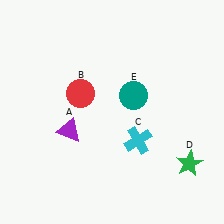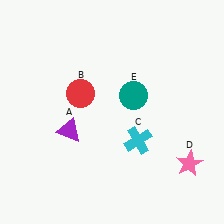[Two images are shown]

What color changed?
The star (D) changed from green in Image 1 to pink in Image 2.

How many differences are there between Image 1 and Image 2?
There is 1 difference between the two images.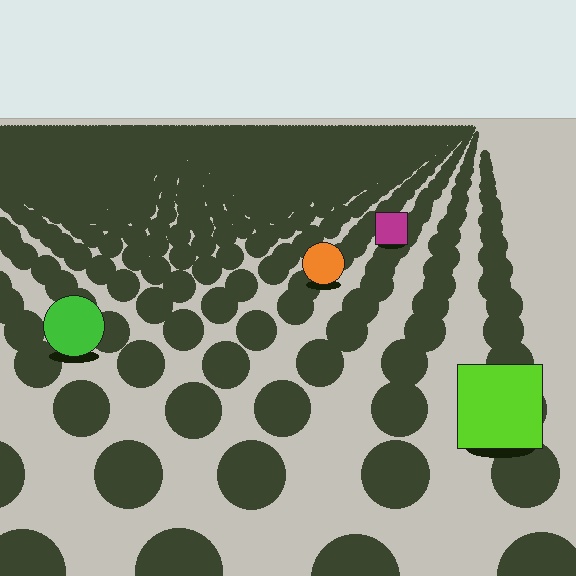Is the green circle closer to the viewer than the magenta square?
Yes. The green circle is closer — you can tell from the texture gradient: the ground texture is coarser near it.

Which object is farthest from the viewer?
The magenta square is farthest from the viewer. It appears smaller and the ground texture around it is denser.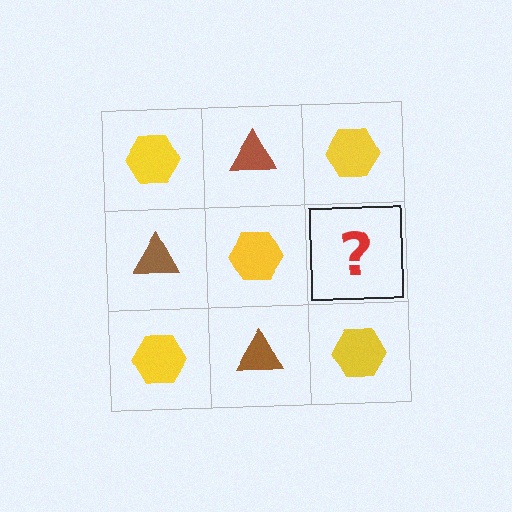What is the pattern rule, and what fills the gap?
The rule is that it alternates yellow hexagon and brown triangle in a checkerboard pattern. The gap should be filled with a brown triangle.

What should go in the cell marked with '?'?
The missing cell should contain a brown triangle.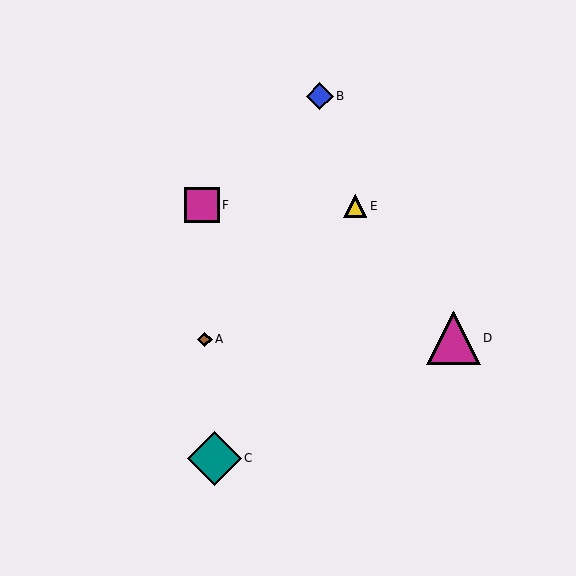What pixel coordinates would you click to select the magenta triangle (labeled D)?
Click at (453, 338) to select the magenta triangle D.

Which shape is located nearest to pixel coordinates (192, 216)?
The magenta square (labeled F) at (202, 205) is nearest to that location.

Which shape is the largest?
The teal diamond (labeled C) is the largest.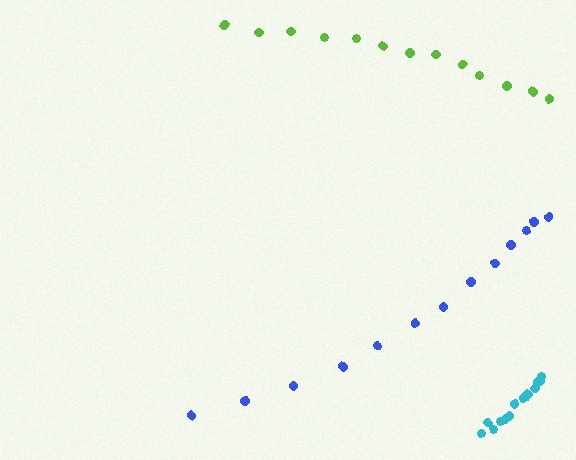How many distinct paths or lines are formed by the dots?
There are 3 distinct paths.